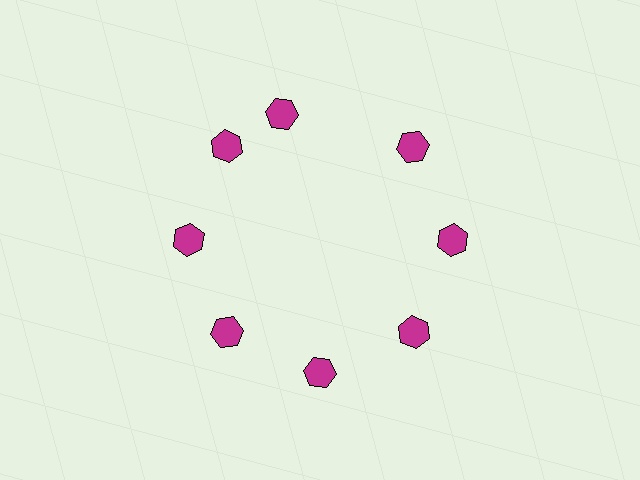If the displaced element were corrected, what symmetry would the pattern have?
It would have 8-fold rotational symmetry — the pattern would map onto itself every 45 degrees.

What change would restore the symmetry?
The symmetry would be restored by rotating it back into even spacing with its neighbors so that all 8 hexagons sit at equal angles and equal distance from the center.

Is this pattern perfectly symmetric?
No. The 8 magenta hexagons are arranged in a ring, but one element near the 12 o'clock position is rotated out of alignment along the ring, breaking the 8-fold rotational symmetry.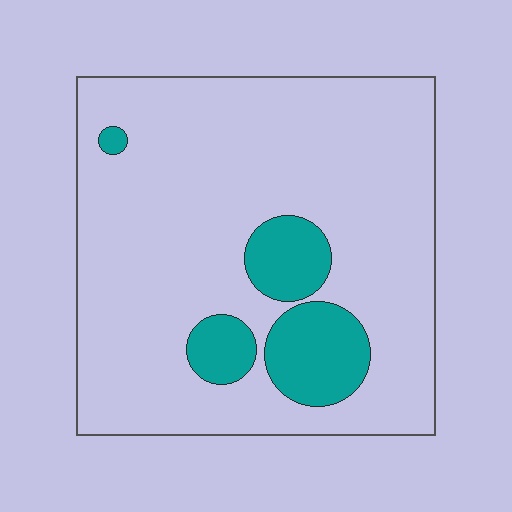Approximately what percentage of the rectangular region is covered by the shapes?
Approximately 15%.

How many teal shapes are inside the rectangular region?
4.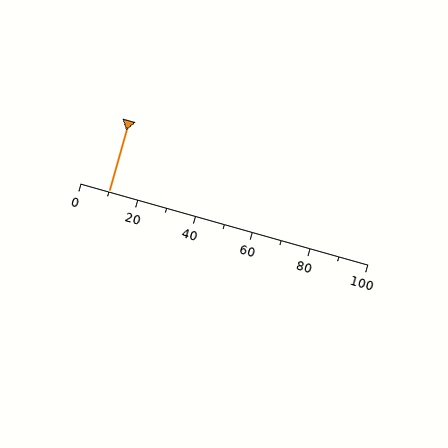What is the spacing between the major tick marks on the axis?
The major ticks are spaced 20 apart.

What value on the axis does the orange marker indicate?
The marker indicates approximately 10.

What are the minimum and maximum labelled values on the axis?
The axis runs from 0 to 100.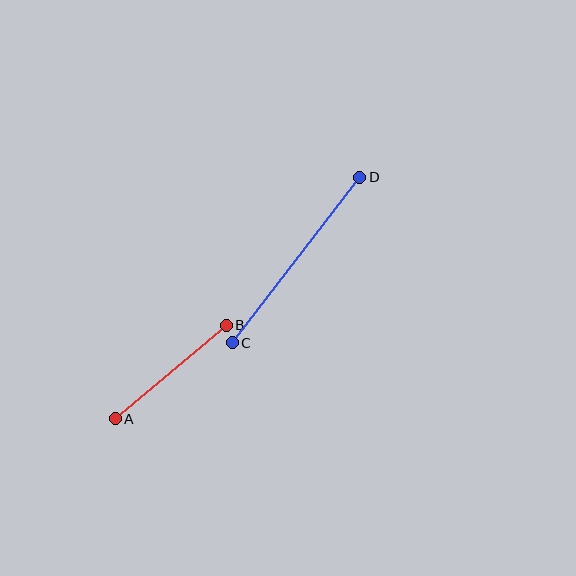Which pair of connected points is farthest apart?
Points C and D are farthest apart.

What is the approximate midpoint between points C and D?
The midpoint is at approximately (296, 260) pixels.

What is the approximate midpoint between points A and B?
The midpoint is at approximately (171, 372) pixels.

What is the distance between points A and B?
The distance is approximately 145 pixels.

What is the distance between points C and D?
The distance is approximately 209 pixels.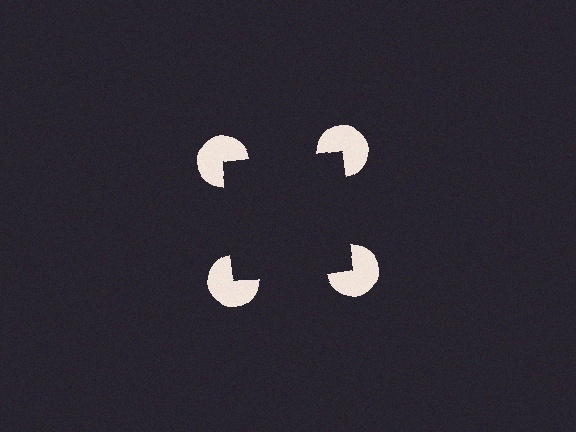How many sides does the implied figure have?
4 sides.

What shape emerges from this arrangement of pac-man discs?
An illusory square — its edges are inferred from the aligned wedge cuts in the pac-man discs, not physically drawn.